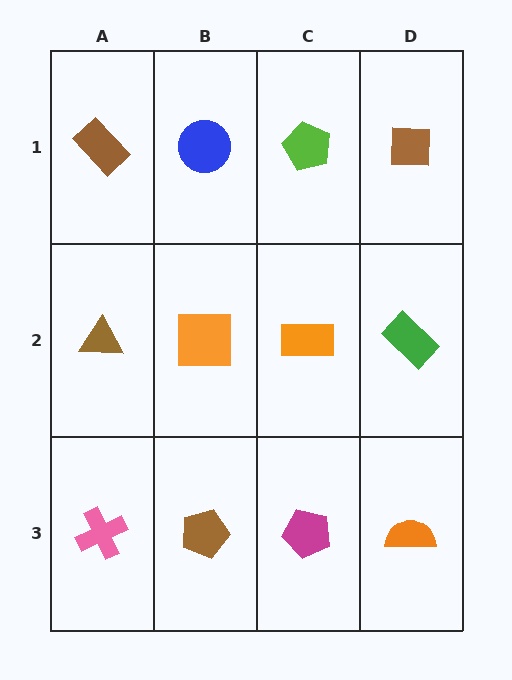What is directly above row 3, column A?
A brown triangle.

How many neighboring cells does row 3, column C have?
3.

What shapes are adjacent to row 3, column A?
A brown triangle (row 2, column A), a brown pentagon (row 3, column B).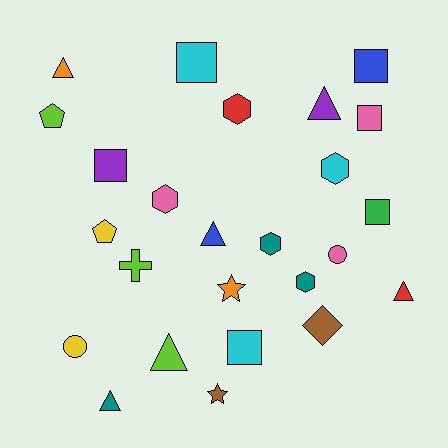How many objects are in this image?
There are 25 objects.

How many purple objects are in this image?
There are 2 purple objects.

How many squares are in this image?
There are 6 squares.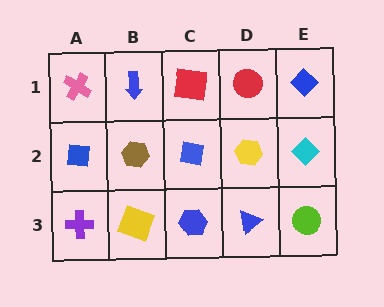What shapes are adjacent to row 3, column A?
A blue square (row 2, column A), a yellow square (row 3, column B).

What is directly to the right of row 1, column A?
A blue arrow.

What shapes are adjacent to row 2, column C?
A red square (row 1, column C), a blue hexagon (row 3, column C), a brown hexagon (row 2, column B), a yellow hexagon (row 2, column D).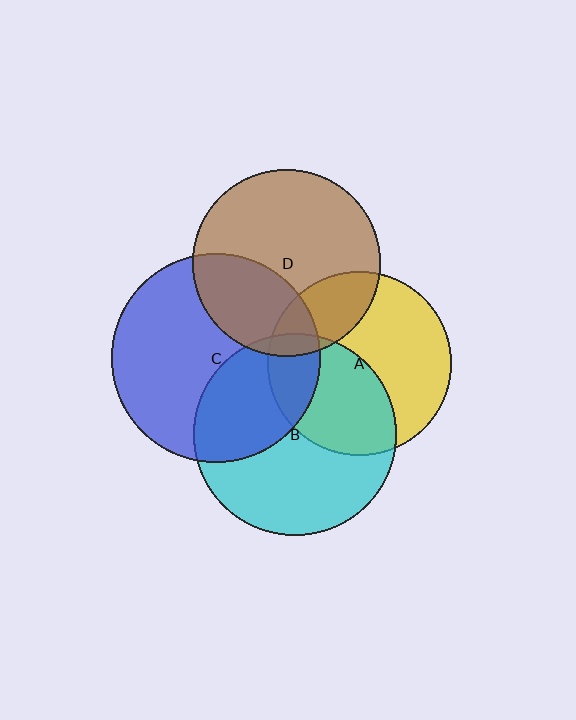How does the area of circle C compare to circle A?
Approximately 1.3 times.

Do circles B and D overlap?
Yes.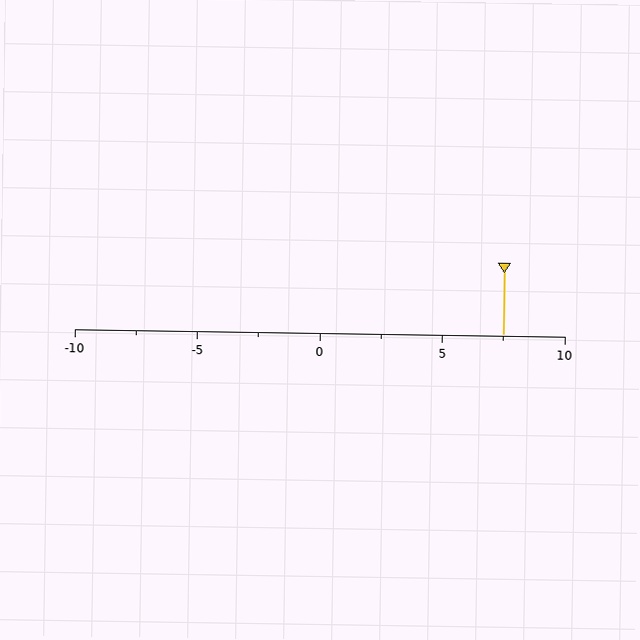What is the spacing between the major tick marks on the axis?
The major ticks are spaced 5 apart.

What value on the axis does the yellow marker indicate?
The marker indicates approximately 7.5.